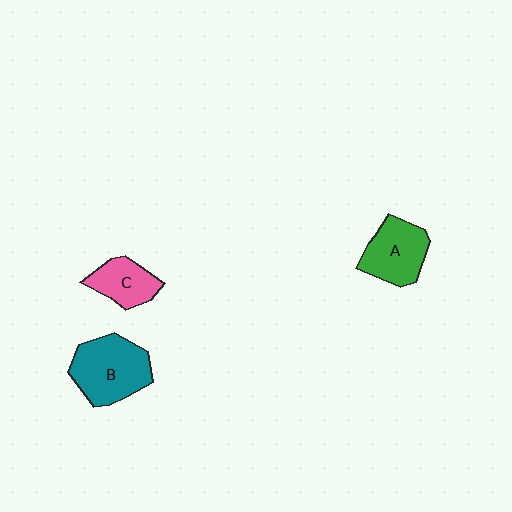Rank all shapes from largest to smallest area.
From largest to smallest: B (teal), A (green), C (pink).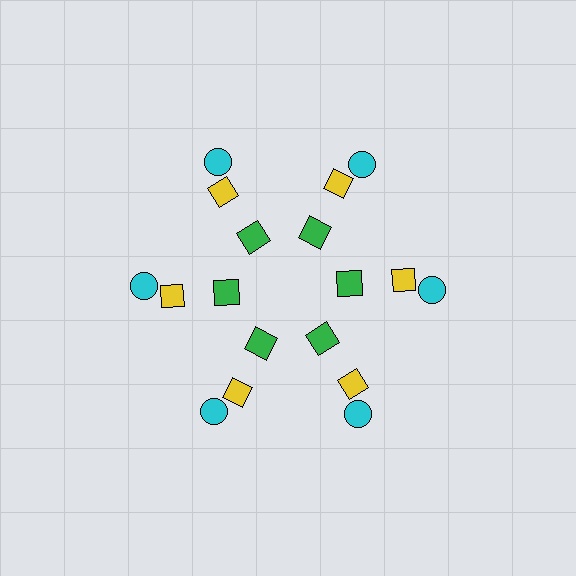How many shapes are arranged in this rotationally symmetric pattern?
There are 18 shapes, arranged in 6 groups of 3.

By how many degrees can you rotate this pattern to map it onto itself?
The pattern maps onto itself every 60 degrees of rotation.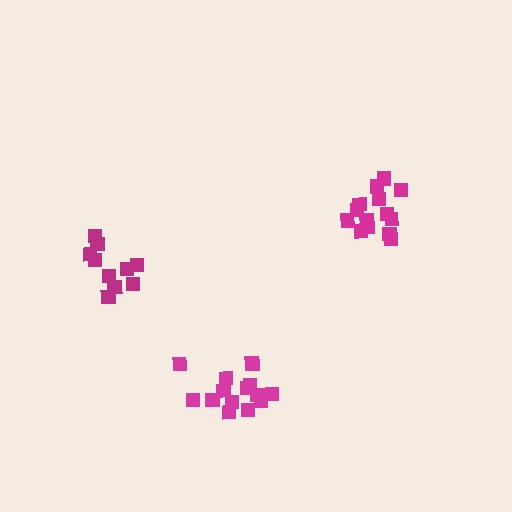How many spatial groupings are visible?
There are 3 spatial groupings.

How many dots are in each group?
Group 1: 10 dots, Group 2: 14 dots, Group 3: 14 dots (38 total).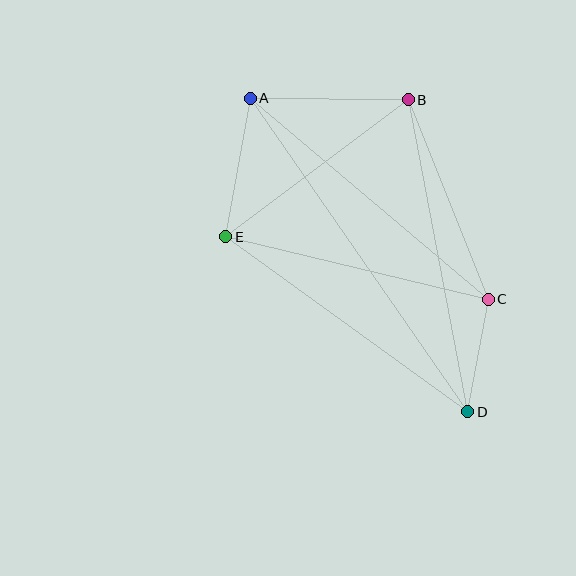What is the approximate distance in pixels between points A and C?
The distance between A and C is approximately 311 pixels.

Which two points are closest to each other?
Points C and D are closest to each other.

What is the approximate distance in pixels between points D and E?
The distance between D and E is approximately 299 pixels.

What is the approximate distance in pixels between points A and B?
The distance between A and B is approximately 158 pixels.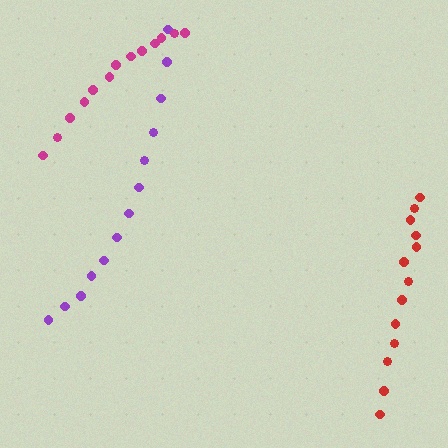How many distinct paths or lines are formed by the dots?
There are 3 distinct paths.